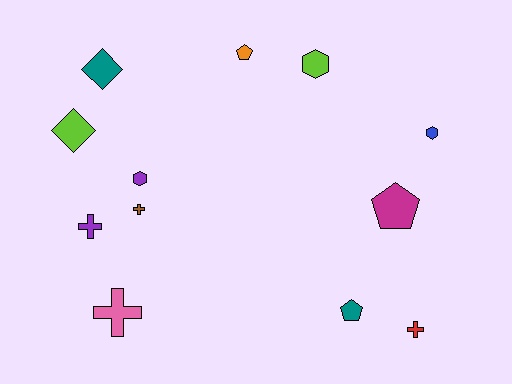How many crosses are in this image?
There are 4 crosses.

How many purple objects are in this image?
There are 2 purple objects.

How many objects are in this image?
There are 12 objects.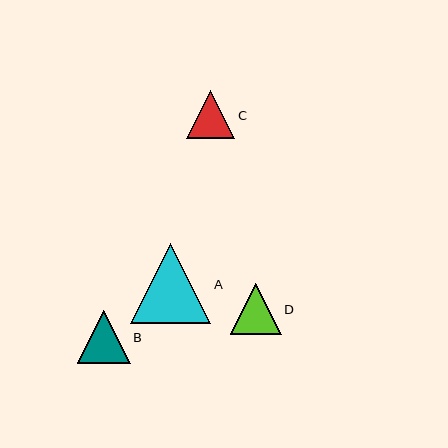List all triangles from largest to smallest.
From largest to smallest: A, B, D, C.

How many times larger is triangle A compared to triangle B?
Triangle A is approximately 1.5 times the size of triangle B.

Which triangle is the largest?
Triangle A is the largest with a size of approximately 80 pixels.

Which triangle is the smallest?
Triangle C is the smallest with a size of approximately 49 pixels.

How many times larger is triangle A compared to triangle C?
Triangle A is approximately 1.6 times the size of triangle C.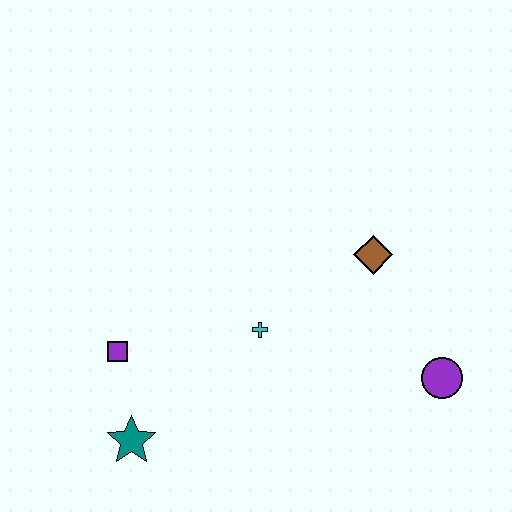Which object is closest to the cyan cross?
The brown diamond is closest to the cyan cross.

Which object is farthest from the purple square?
The purple circle is farthest from the purple square.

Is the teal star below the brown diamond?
Yes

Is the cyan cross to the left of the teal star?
No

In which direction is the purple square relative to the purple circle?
The purple square is to the left of the purple circle.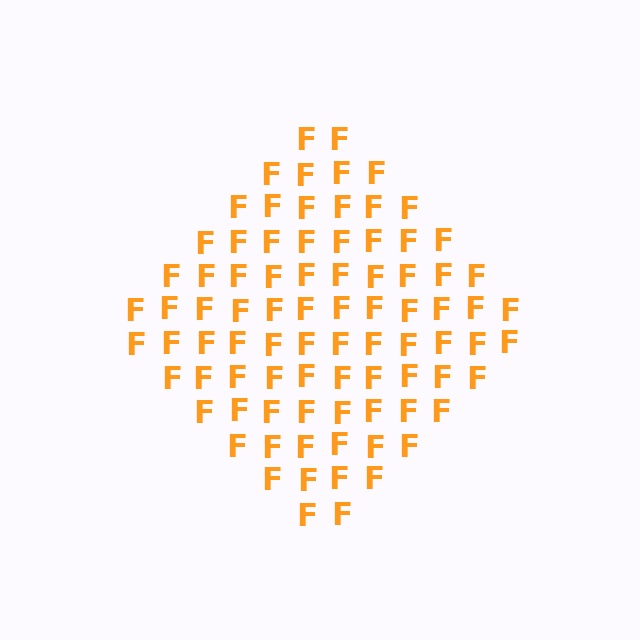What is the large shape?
The large shape is a diamond.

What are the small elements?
The small elements are letter F's.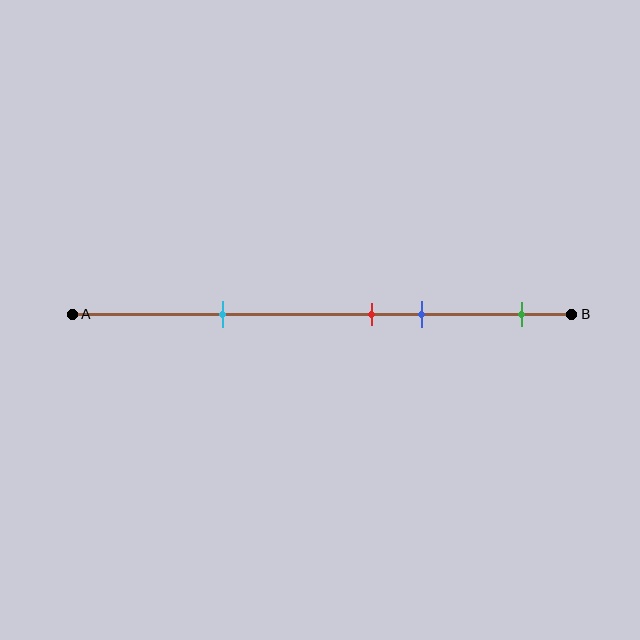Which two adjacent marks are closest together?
The red and blue marks are the closest adjacent pair.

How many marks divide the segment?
There are 4 marks dividing the segment.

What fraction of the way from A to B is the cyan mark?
The cyan mark is approximately 30% (0.3) of the way from A to B.